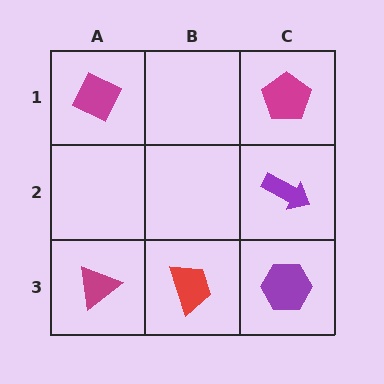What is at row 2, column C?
A purple arrow.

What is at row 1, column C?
A magenta pentagon.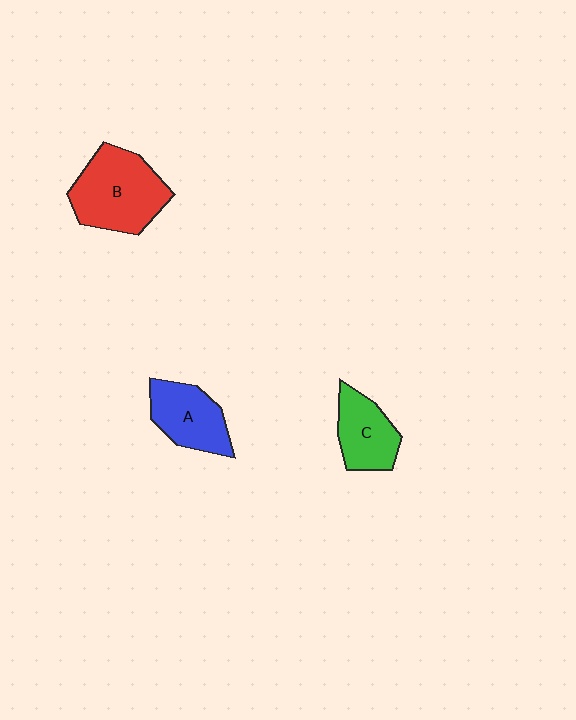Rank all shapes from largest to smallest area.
From largest to smallest: B (red), A (blue), C (green).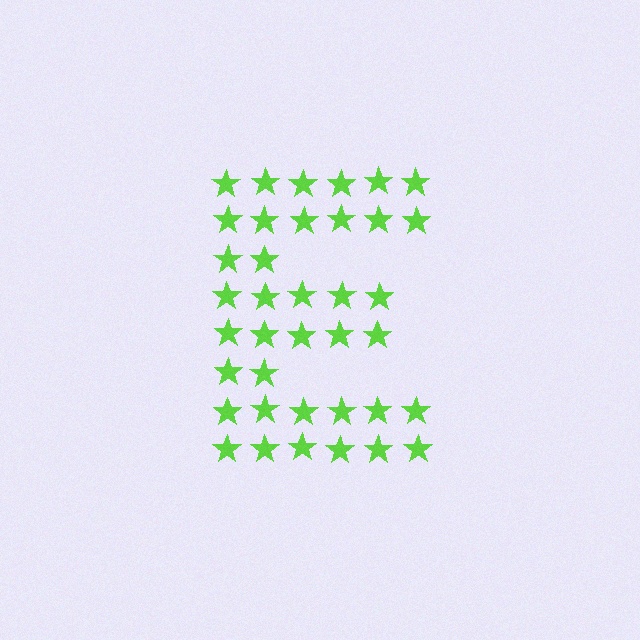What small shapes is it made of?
It is made of small stars.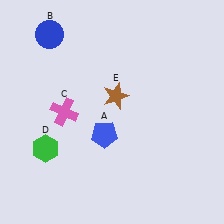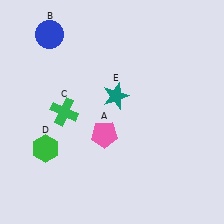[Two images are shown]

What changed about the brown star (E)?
In Image 1, E is brown. In Image 2, it changed to teal.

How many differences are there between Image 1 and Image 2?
There are 3 differences between the two images.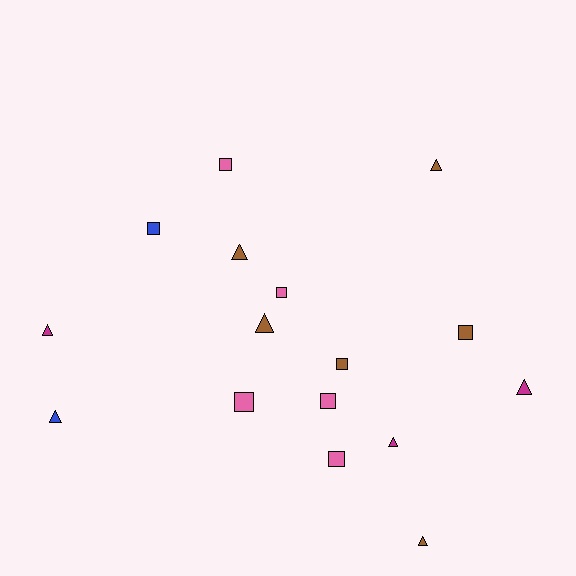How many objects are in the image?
There are 16 objects.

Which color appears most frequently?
Brown, with 6 objects.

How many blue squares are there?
There is 1 blue square.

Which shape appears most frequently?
Square, with 8 objects.